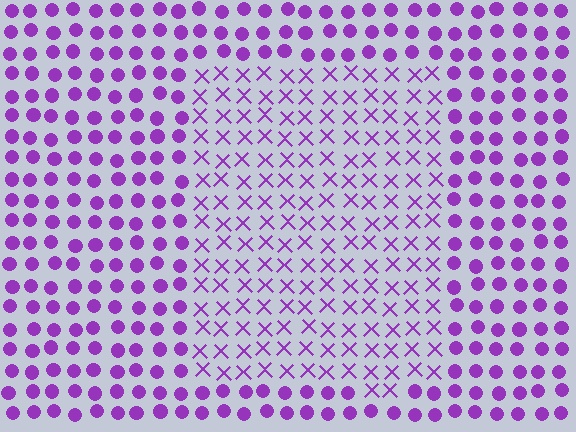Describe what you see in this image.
The image is filled with small purple elements arranged in a uniform grid. A rectangle-shaped region contains X marks, while the surrounding area contains circles. The boundary is defined purely by the change in element shape.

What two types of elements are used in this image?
The image uses X marks inside the rectangle region and circles outside it.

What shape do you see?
I see a rectangle.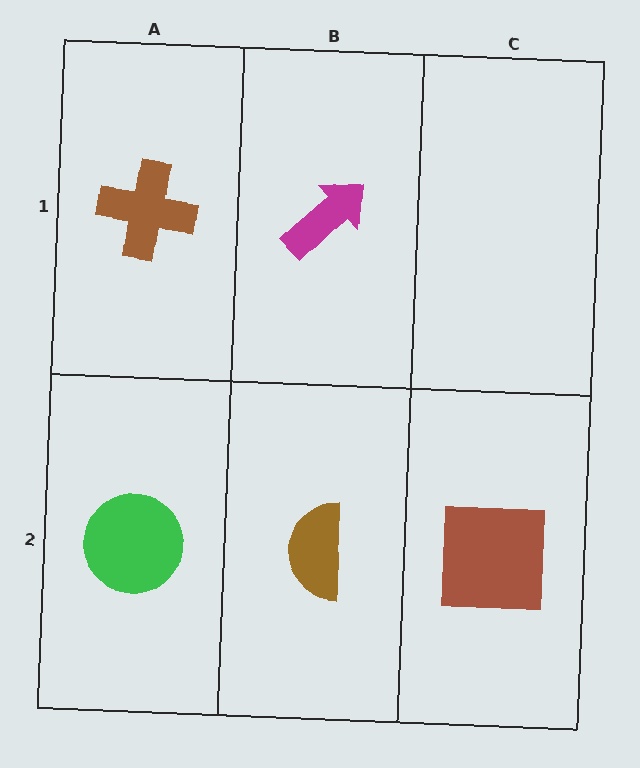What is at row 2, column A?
A green circle.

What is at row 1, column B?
A magenta arrow.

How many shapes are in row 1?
2 shapes.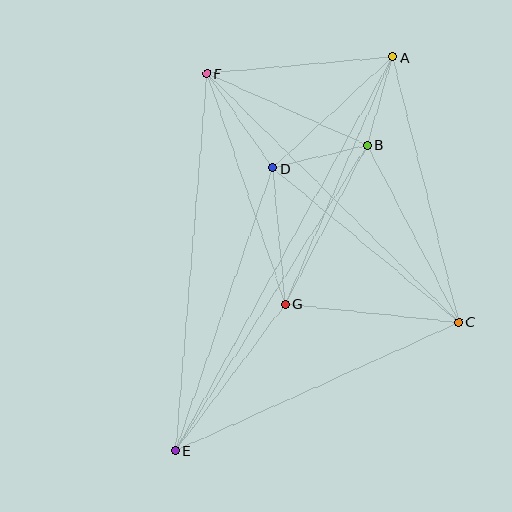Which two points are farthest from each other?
Points A and E are farthest from each other.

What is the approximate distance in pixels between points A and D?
The distance between A and D is approximately 164 pixels.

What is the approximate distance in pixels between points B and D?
The distance between B and D is approximately 97 pixels.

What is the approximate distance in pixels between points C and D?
The distance between C and D is approximately 242 pixels.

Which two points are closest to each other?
Points A and B are closest to each other.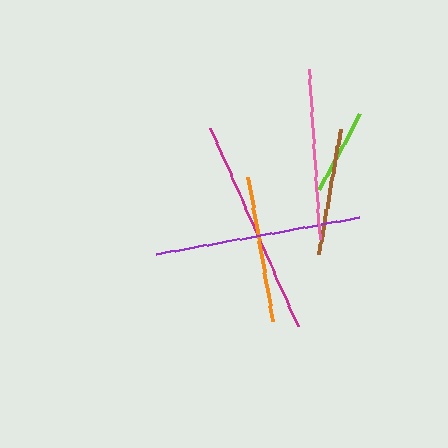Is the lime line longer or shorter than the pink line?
The pink line is longer than the lime line.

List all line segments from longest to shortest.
From longest to shortest: magenta, purple, pink, orange, brown, lime.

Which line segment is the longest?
The magenta line is the longest at approximately 218 pixels.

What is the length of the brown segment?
The brown segment is approximately 127 pixels long.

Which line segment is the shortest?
The lime line is the shortest at approximately 87 pixels.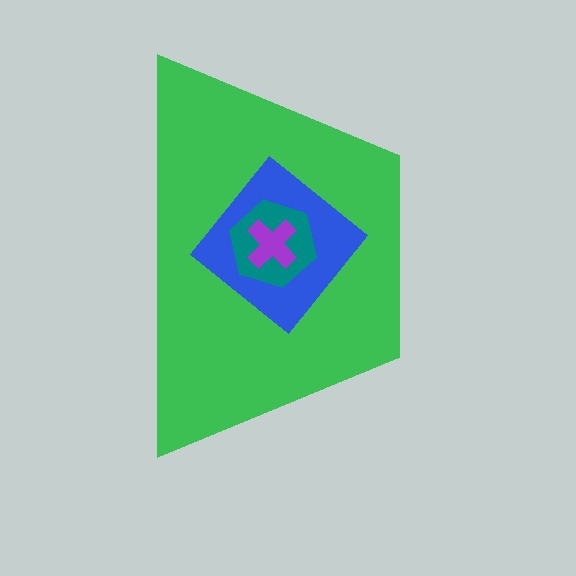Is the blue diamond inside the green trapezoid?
Yes.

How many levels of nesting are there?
4.